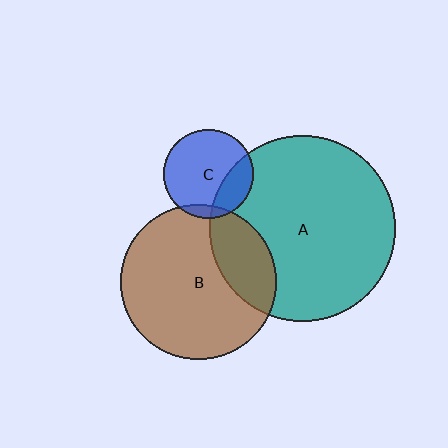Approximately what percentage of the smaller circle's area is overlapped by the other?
Approximately 10%.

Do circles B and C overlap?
Yes.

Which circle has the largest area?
Circle A (teal).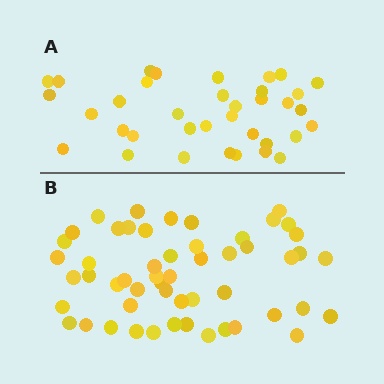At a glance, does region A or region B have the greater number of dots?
Region B (the bottom region) has more dots.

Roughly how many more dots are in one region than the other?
Region B has approximately 15 more dots than region A.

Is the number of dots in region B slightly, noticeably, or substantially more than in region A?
Region B has substantially more. The ratio is roughly 1.5 to 1.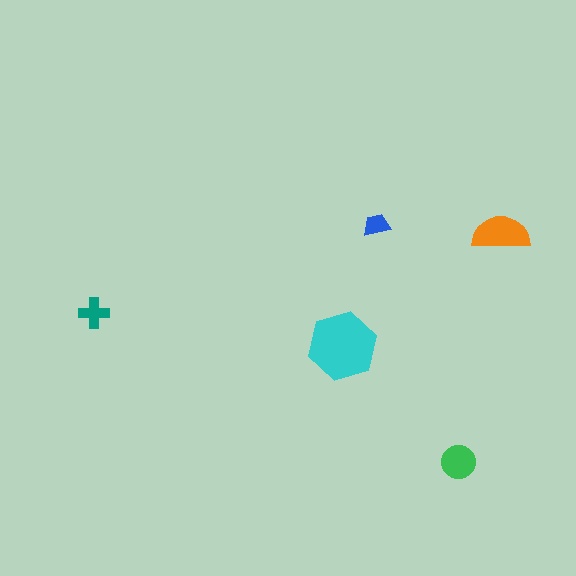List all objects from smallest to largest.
The blue trapezoid, the teal cross, the green circle, the orange semicircle, the cyan hexagon.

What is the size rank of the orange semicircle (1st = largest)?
2nd.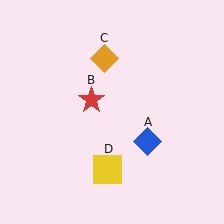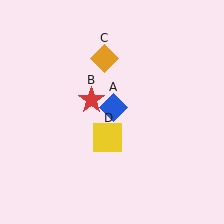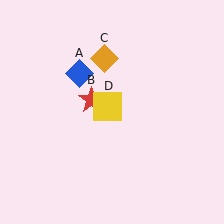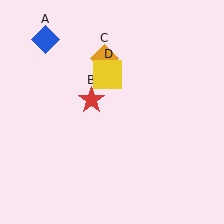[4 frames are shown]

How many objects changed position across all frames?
2 objects changed position: blue diamond (object A), yellow square (object D).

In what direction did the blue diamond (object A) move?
The blue diamond (object A) moved up and to the left.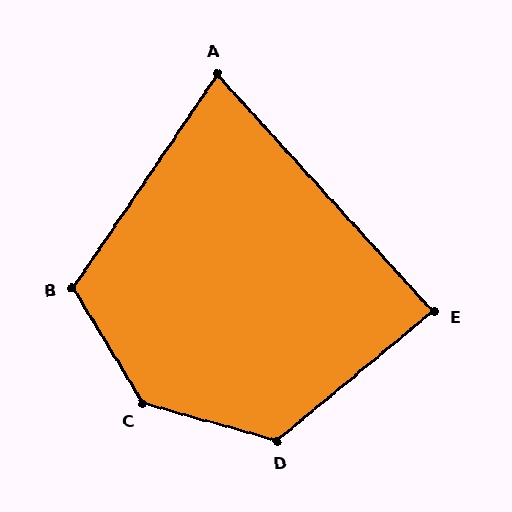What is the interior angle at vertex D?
Approximately 125 degrees (obtuse).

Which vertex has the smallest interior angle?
A, at approximately 77 degrees.